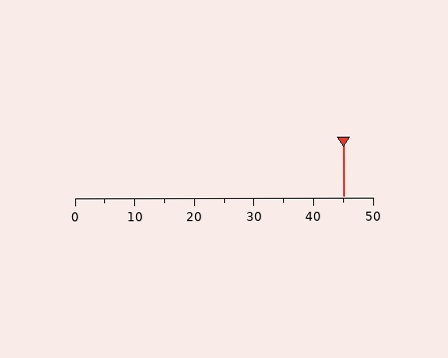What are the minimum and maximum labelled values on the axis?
The axis runs from 0 to 50.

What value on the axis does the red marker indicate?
The marker indicates approximately 45.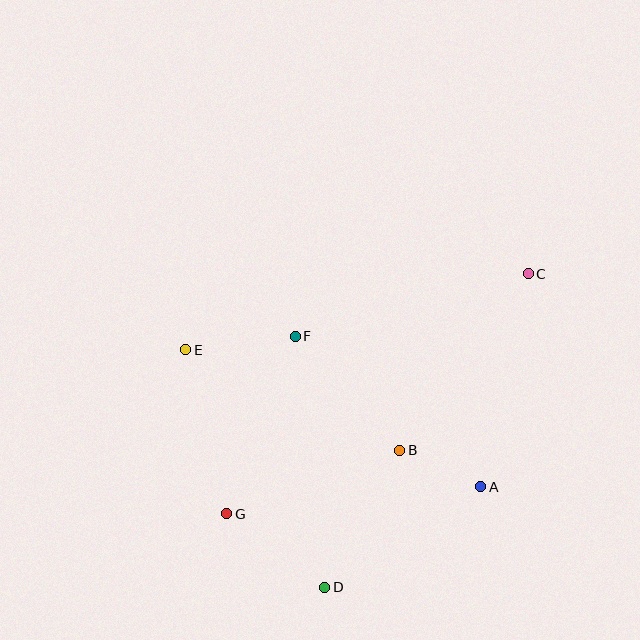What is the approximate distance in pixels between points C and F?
The distance between C and F is approximately 242 pixels.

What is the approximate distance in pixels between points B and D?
The distance between B and D is approximately 156 pixels.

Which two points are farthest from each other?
Points C and G are farthest from each other.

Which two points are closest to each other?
Points A and B are closest to each other.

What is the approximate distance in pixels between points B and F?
The distance between B and F is approximately 154 pixels.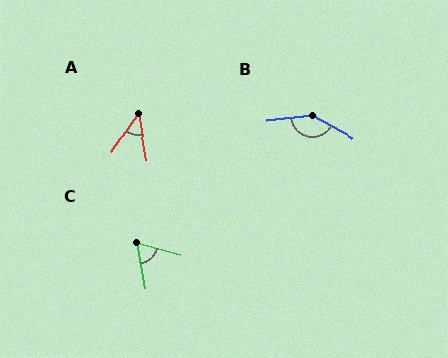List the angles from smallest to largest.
A (45°), C (65°), B (146°).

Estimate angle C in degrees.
Approximately 65 degrees.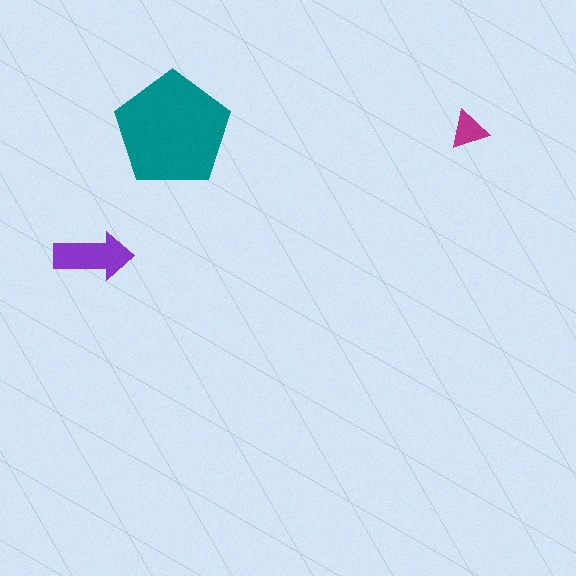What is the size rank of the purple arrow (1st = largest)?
2nd.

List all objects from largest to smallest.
The teal pentagon, the purple arrow, the magenta triangle.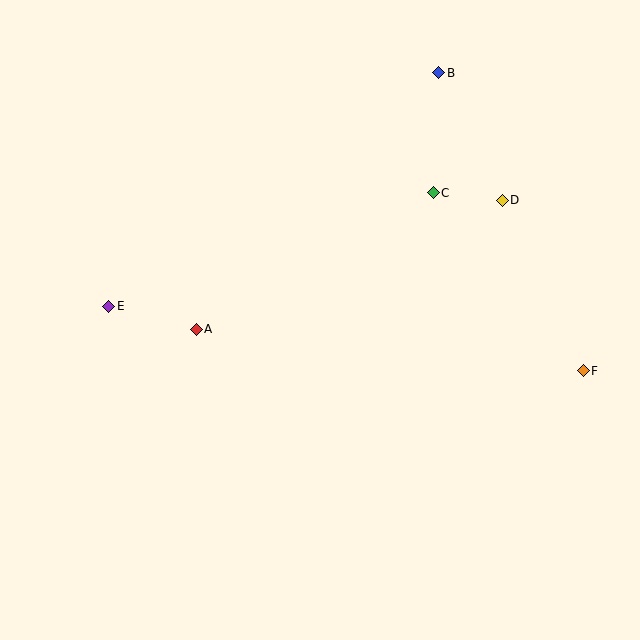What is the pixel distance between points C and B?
The distance between C and B is 120 pixels.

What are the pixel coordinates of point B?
Point B is at (439, 73).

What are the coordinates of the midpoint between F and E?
The midpoint between F and E is at (346, 338).